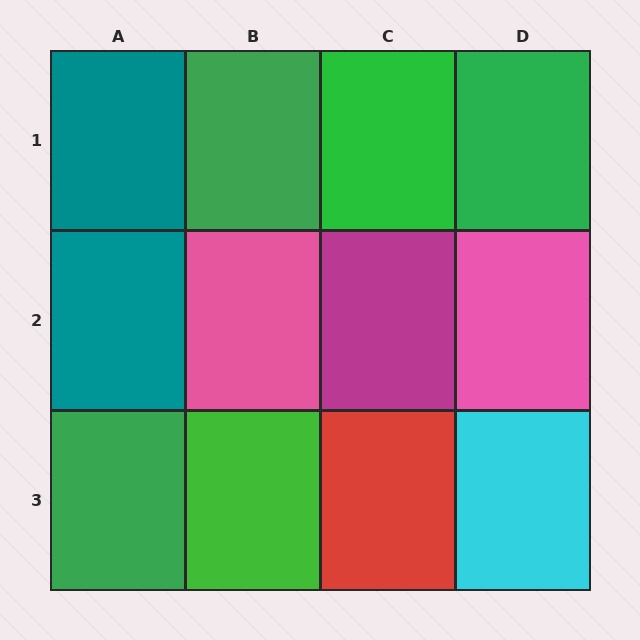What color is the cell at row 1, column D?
Green.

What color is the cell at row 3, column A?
Green.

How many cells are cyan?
1 cell is cyan.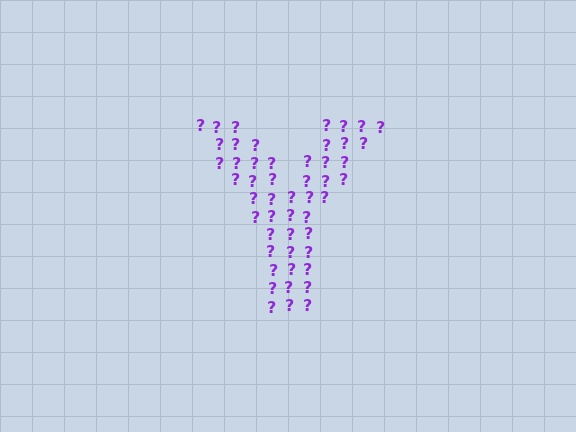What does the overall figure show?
The overall figure shows the letter Y.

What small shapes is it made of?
It is made of small question marks.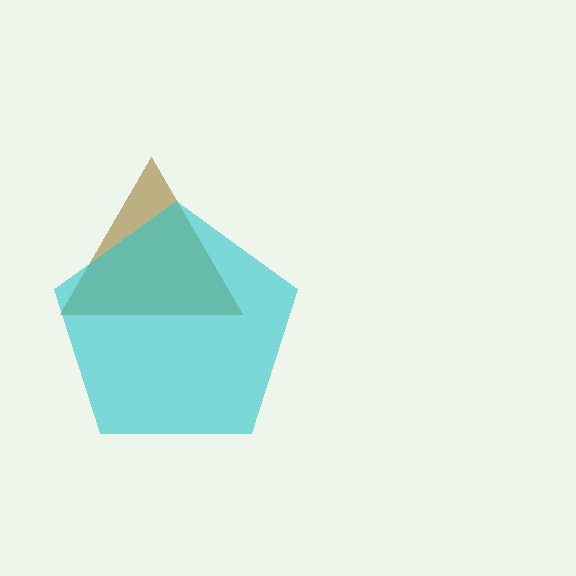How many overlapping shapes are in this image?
There are 2 overlapping shapes in the image.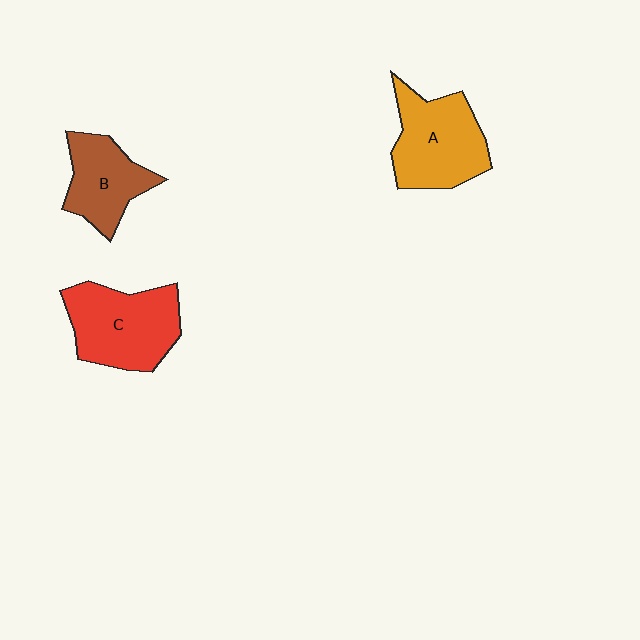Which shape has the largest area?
Shape C (red).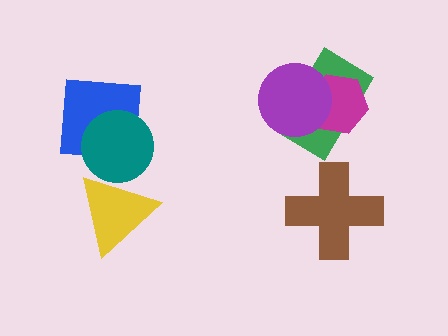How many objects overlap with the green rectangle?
2 objects overlap with the green rectangle.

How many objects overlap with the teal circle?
2 objects overlap with the teal circle.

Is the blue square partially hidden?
Yes, it is partially covered by another shape.